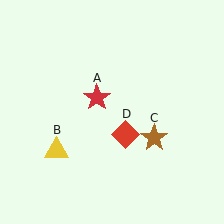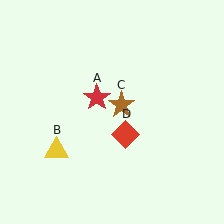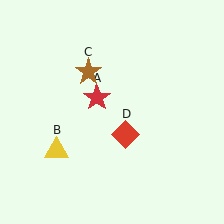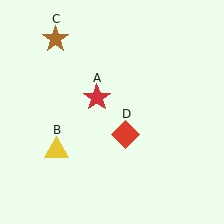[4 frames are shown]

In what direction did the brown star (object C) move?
The brown star (object C) moved up and to the left.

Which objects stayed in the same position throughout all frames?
Red star (object A) and yellow triangle (object B) and red diamond (object D) remained stationary.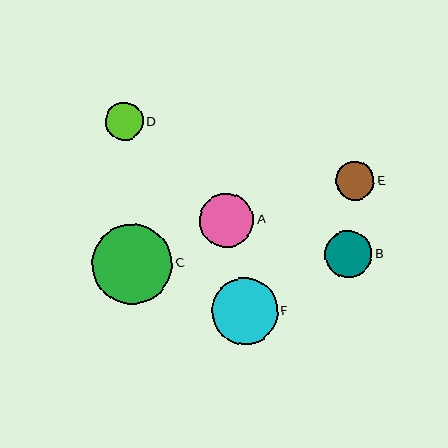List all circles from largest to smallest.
From largest to smallest: C, F, A, B, E, D.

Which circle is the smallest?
Circle D is the smallest with a size of approximately 38 pixels.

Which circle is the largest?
Circle C is the largest with a size of approximately 80 pixels.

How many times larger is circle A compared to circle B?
Circle A is approximately 1.1 times the size of circle B.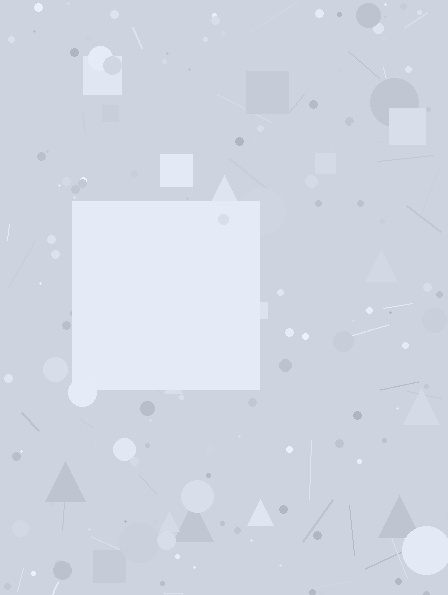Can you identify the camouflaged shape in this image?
The camouflaged shape is a square.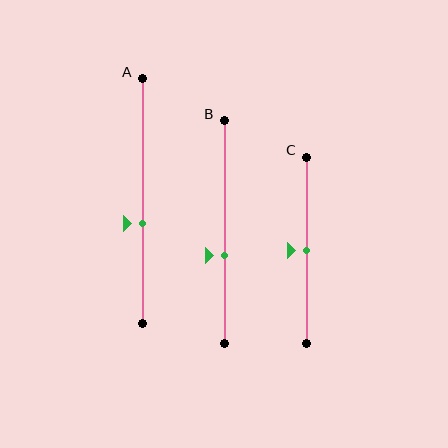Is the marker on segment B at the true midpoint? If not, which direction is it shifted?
No, the marker on segment B is shifted downward by about 11% of the segment length.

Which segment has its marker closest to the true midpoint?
Segment C has its marker closest to the true midpoint.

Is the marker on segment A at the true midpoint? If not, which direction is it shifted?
No, the marker on segment A is shifted downward by about 9% of the segment length.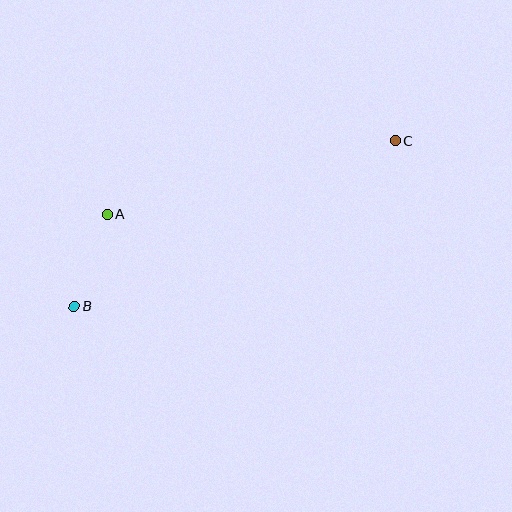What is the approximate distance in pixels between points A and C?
The distance between A and C is approximately 297 pixels.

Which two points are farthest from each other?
Points B and C are farthest from each other.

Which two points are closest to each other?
Points A and B are closest to each other.